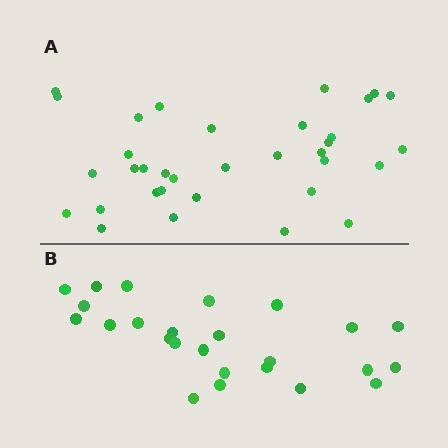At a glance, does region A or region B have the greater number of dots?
Region A (the top region) has more dots.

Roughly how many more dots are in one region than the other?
Region A has roughly 8 or so more dots than region B.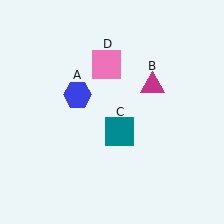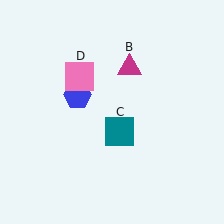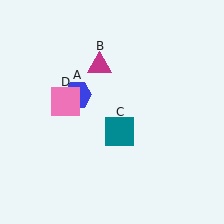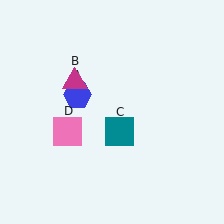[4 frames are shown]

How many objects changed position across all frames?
2 objects changed position: magenta triangle (object B), pink square (object D).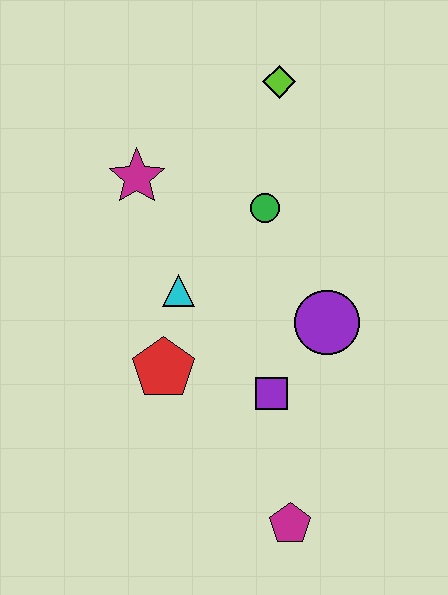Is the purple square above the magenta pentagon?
Yes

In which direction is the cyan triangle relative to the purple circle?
The cyan triangle is to the left of the purple circle.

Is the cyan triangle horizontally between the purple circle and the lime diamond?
No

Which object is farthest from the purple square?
The lime diamond is farthest from the purple square.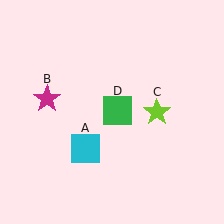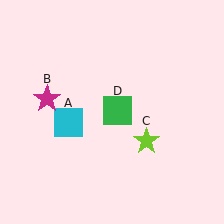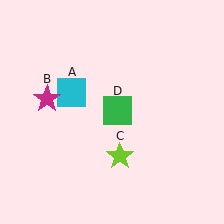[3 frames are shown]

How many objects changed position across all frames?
2 objects changed position: cyan square (object A), lime star (object C).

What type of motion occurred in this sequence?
The cyan square (object A), lime star (object C) rotated clockwise around the center of the scene.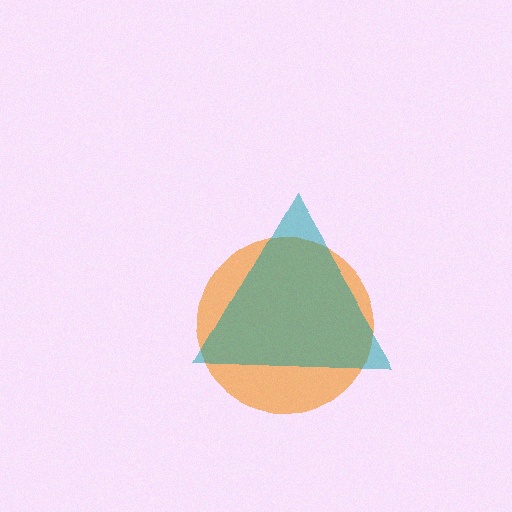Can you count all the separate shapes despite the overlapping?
Yes, there are 2 separate shapes.